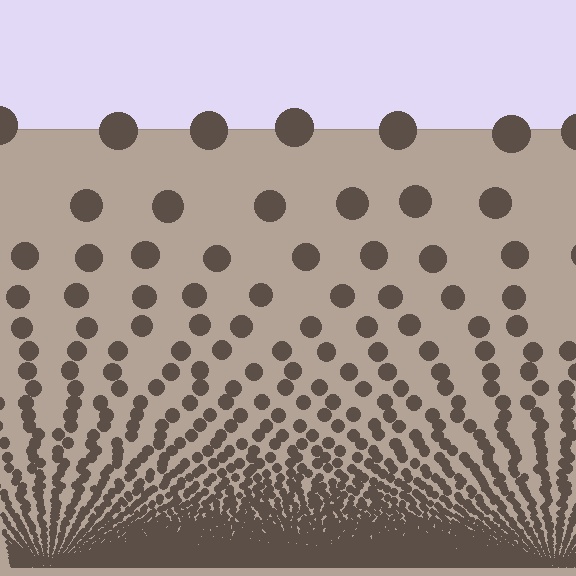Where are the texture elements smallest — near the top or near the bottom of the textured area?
Near the bottom.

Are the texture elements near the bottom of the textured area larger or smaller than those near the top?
Smaller. The gradient is inverted — elements near the bottom are smaller and denser.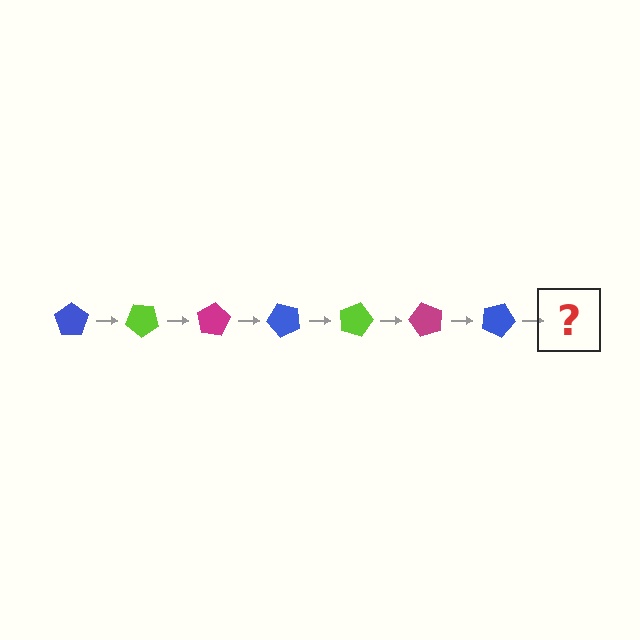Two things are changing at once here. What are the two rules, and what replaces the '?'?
The two rules are that it rotates 40 degrees each step and the color cycles through blue, lime, and magenta. The '?' should be a lime pentagon, rotated 280 degrees from the start.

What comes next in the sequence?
The next element should be a lime pentagon, rotated 280 degrees from the start.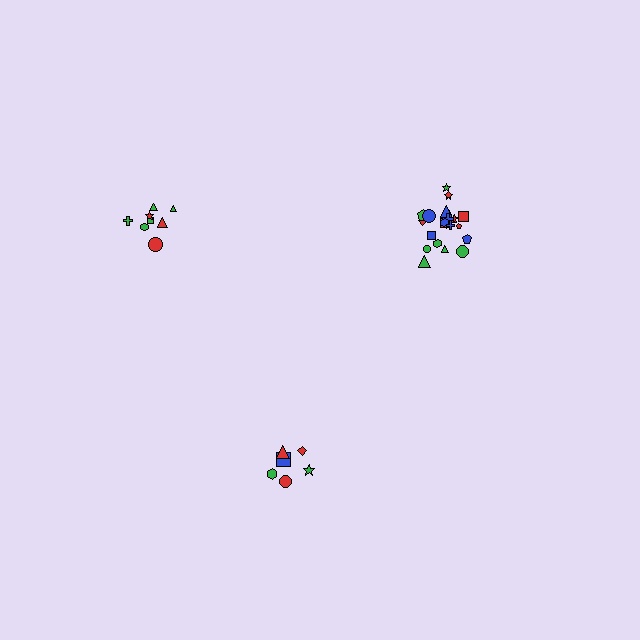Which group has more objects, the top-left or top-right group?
The top-right group.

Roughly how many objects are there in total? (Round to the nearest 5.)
Roughly 40 objects in total.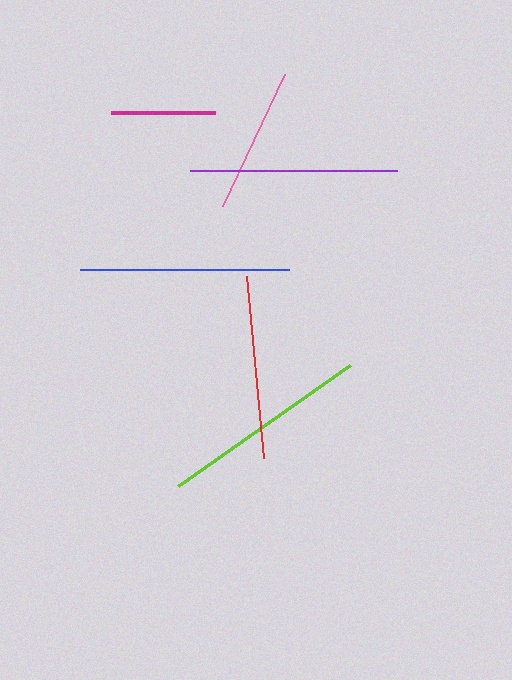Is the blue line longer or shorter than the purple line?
The blue line is longer than the purple line.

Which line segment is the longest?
The lime line is the longest at approximately 210 pixels.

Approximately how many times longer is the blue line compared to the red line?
The blue line is approximately 1.1 times the length of the red line.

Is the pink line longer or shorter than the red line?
The red line is longer than the pink line.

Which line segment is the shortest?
The magenta line is the shortest at approximately 104 pixels.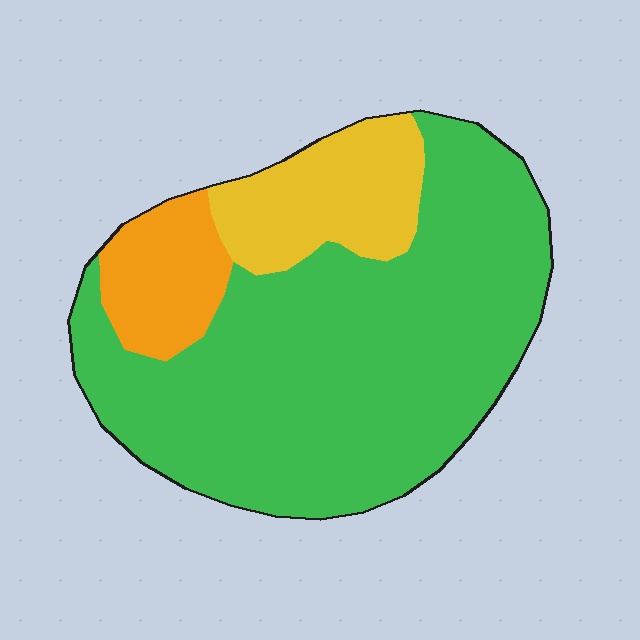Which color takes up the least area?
Orange, at roughly 10%.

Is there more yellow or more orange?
Yellow.